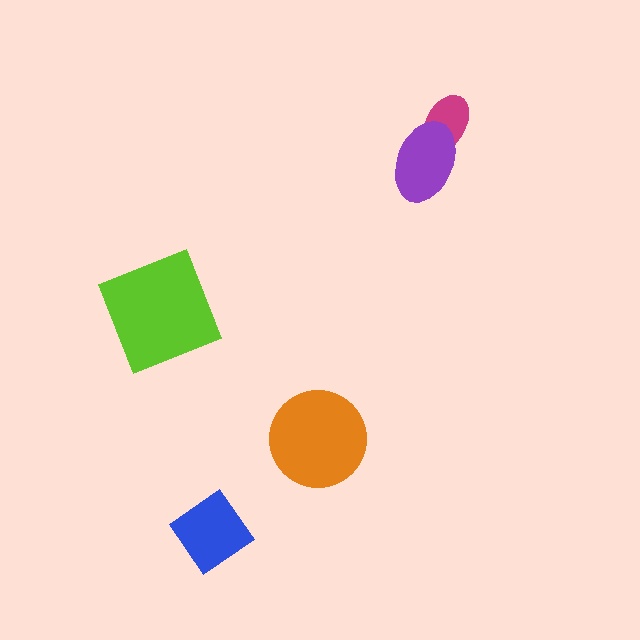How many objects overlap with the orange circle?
0 objects overlap with the orange circle.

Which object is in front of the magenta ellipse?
The purple ellipse is in front of the magenta ellipse.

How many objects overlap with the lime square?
0 objects overlap with the lime square.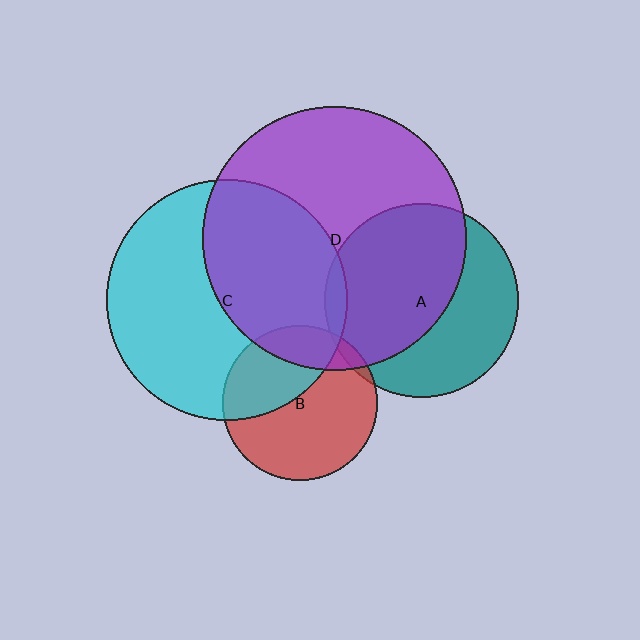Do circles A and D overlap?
Yes.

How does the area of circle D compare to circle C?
Approximately 1.2 times.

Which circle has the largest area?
Circle D (purple).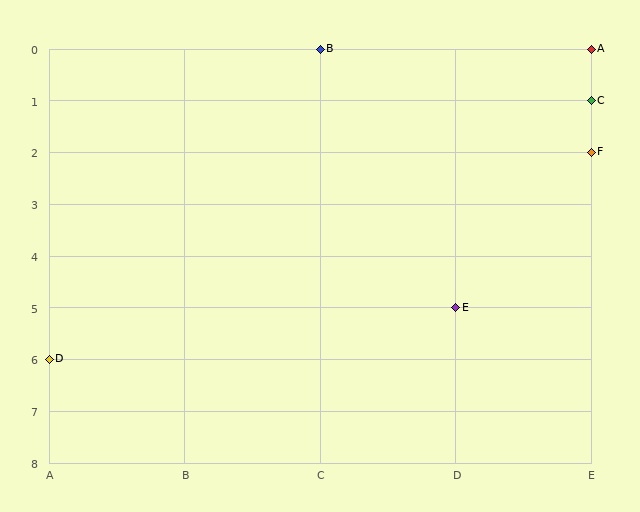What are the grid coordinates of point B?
Point B is at grid coordinates (C, 0).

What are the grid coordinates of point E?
Point E is at grid coordinates (D, 5).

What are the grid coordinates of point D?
Point D is at grid coordinates (A, 6).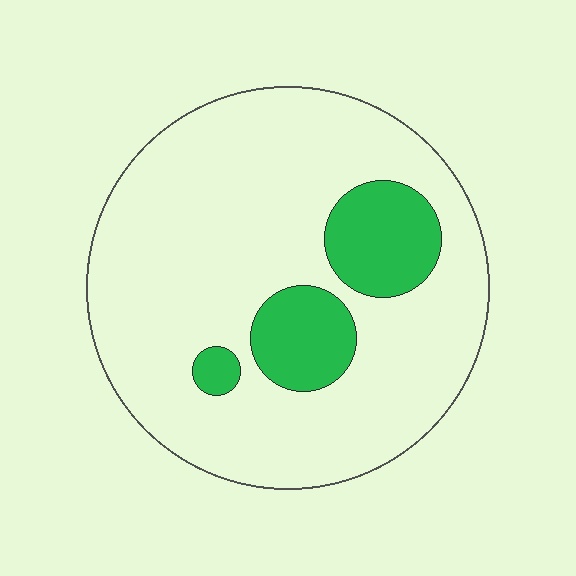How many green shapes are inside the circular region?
3.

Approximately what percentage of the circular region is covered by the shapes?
Approximately 15%.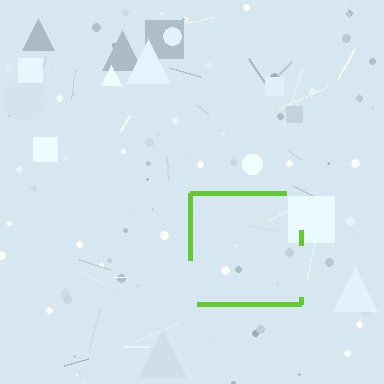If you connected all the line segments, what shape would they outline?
They would outline a square.